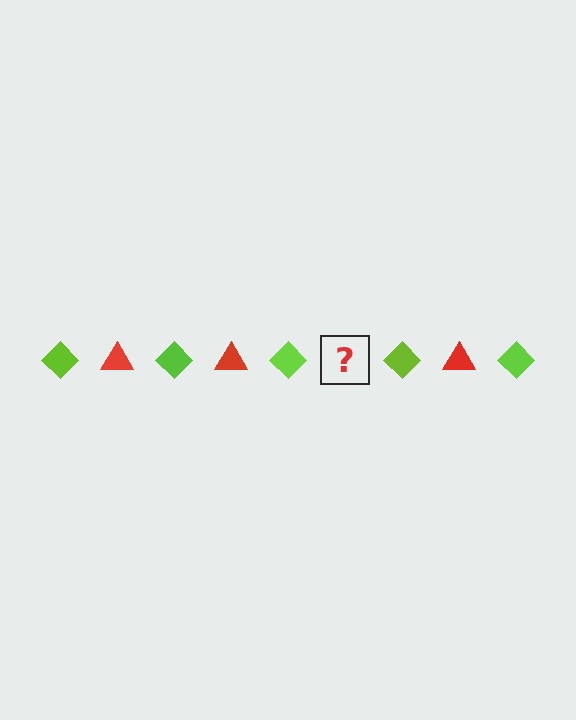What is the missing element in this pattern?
The missing element is a red triangle.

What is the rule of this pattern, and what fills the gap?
The rule is that the pattern alternates between lime diamond and red triangle. The gap should be filled with a red triangle.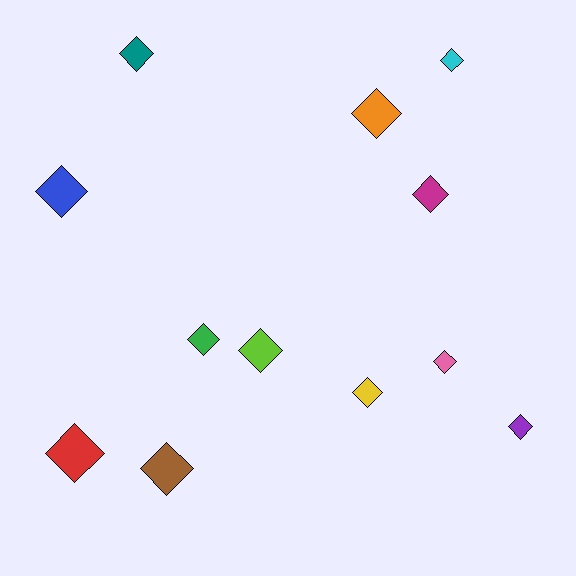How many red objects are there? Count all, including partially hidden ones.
There is 1 red object.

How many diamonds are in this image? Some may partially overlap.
There are 12 diamonds.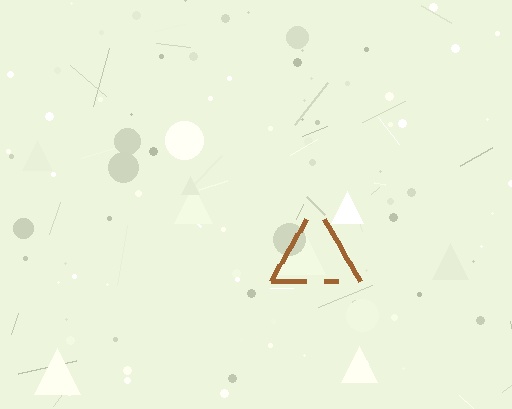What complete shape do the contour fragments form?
The contour fragments form a triangle.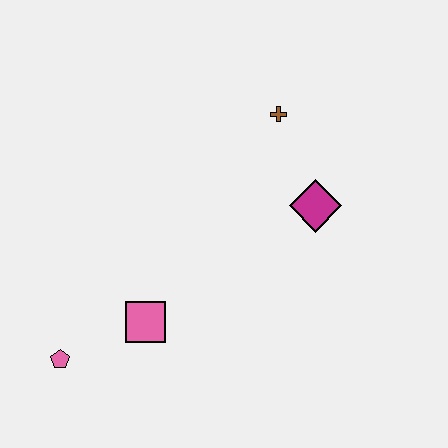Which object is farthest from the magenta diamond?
The pink pentagon is farthest from the magenta diamond.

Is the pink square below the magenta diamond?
Yes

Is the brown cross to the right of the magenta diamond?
No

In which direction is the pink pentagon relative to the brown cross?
The pink pentagon is below the brown cross.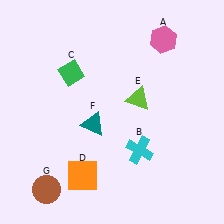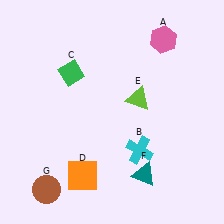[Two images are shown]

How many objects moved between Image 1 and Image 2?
1 object moved between the two images.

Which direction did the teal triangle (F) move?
The teal triangle (F) moved right.